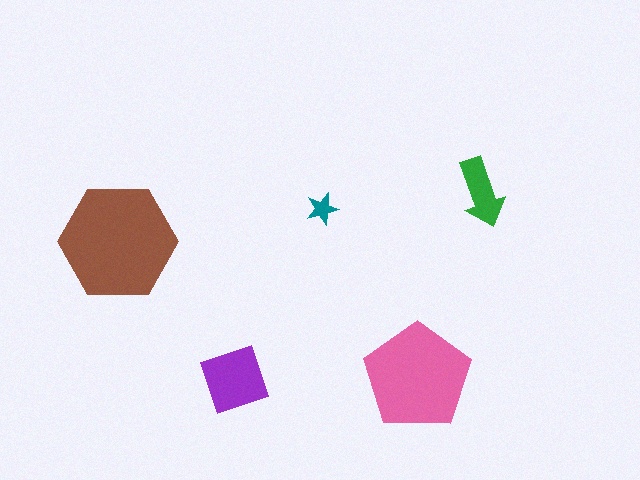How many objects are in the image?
There are 5 objects in the image.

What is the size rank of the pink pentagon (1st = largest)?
2nd.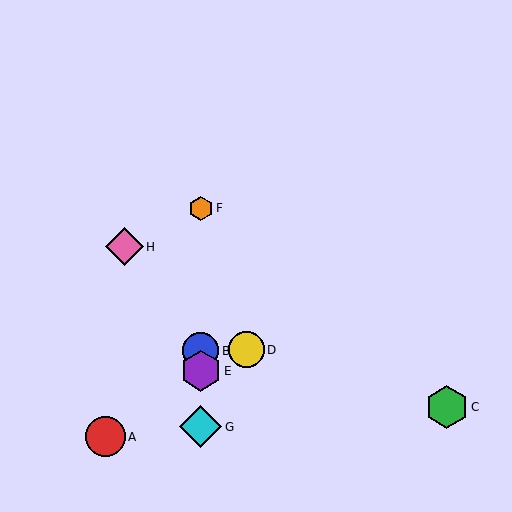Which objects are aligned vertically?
Objects B, E, F, G are aligned vertically.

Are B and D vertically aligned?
No, B is at x≈201 and D is at x≈246.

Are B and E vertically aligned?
Yes, both are at x≈201.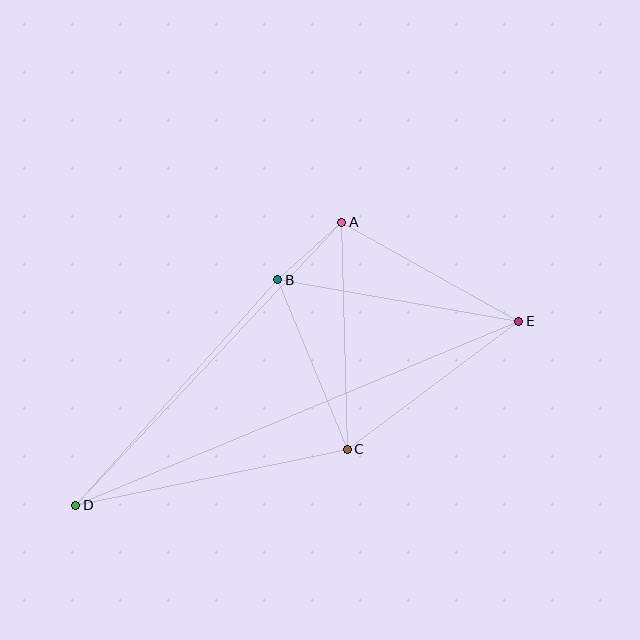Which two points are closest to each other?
Points A and B are closest to each other.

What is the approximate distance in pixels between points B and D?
The distance between B and D is approximately 303 pixels.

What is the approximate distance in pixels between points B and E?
The distance between B and E is approximately 245 pixels.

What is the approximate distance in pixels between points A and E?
The distance between A and E is approximately 203 pixels.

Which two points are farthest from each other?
Points D and E are farthest from each other.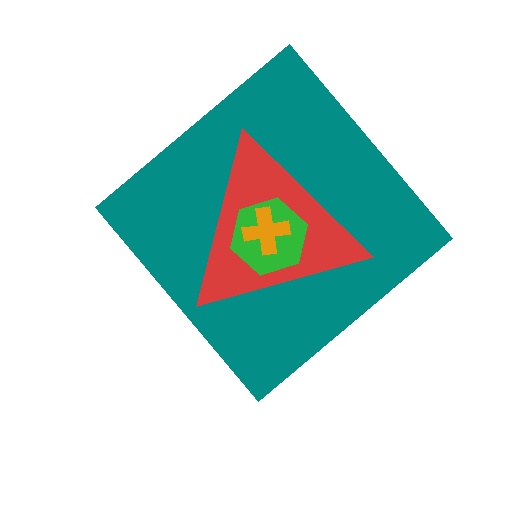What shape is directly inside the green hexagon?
The orange cross.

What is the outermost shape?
The teal diamond.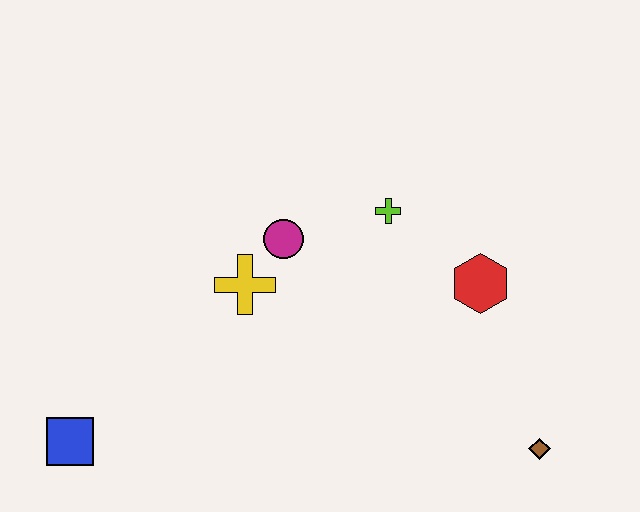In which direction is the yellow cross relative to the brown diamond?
The yellow cross is to the left of the brown diamond.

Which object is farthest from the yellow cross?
The brown diamond is farthest from the yellow cross.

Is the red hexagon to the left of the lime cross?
No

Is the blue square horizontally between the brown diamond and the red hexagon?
No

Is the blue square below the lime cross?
Yes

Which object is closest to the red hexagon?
The lime cross is closest to the red hexagon.